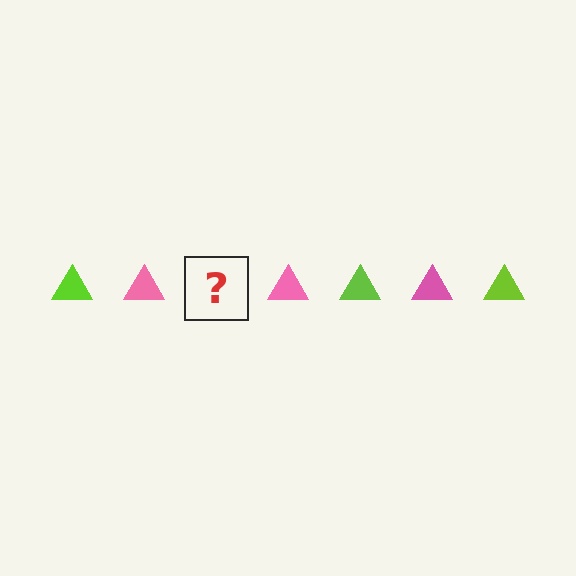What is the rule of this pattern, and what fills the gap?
The rule is that the pattern cycles through lime, pink triangles. The gap should be filled with a lime triangle.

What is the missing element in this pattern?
The missing element is a lime triangle.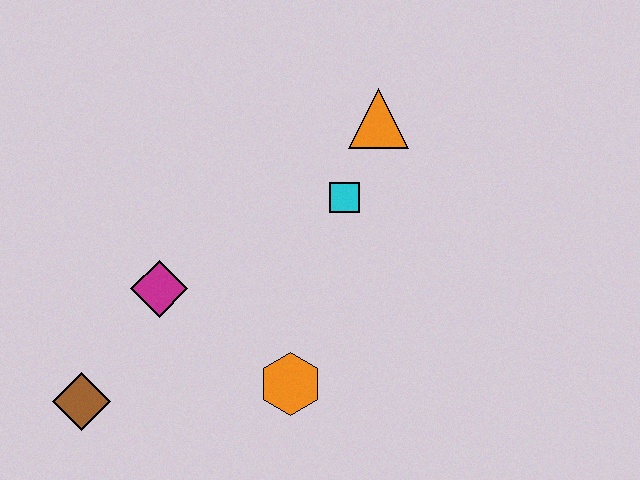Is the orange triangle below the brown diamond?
No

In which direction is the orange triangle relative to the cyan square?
The orange triangle is above the cyan square.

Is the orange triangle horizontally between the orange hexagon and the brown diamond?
No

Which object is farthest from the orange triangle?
The brown diamond is farthest from the orange triangle.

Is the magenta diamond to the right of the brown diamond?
Yes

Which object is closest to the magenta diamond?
The brown diamond is closest to the magenta diamond.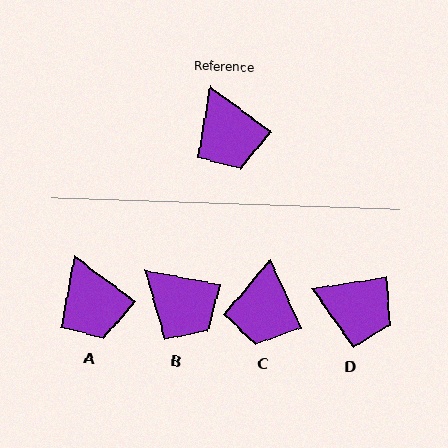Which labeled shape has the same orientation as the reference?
A.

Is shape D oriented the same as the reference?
No, it is off by about 45 degrees.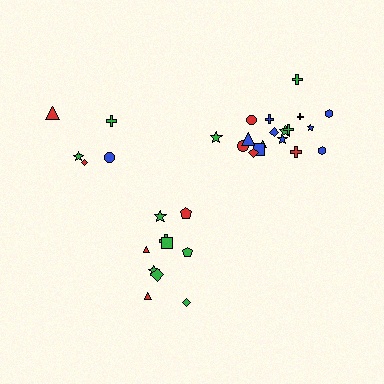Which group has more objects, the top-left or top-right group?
The top-right group.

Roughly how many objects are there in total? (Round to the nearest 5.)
Roughly 35 objects in total.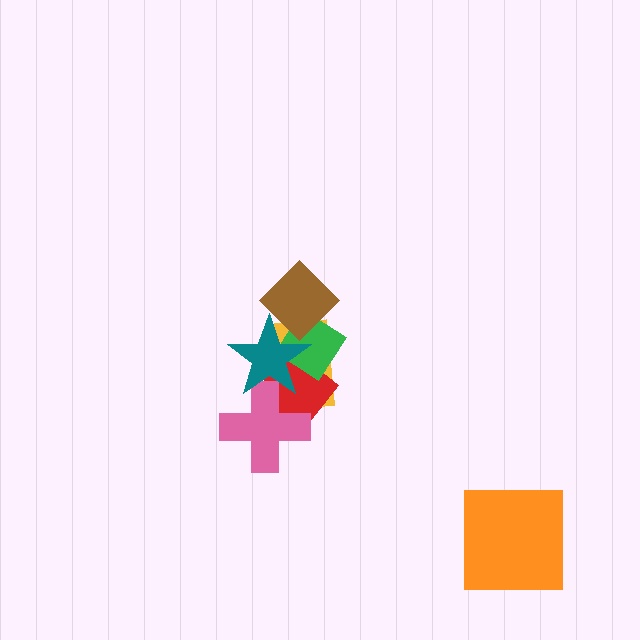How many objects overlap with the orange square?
0 objects overlap with the orange square.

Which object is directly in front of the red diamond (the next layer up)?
The green diamond is directly in front of the red diamond.